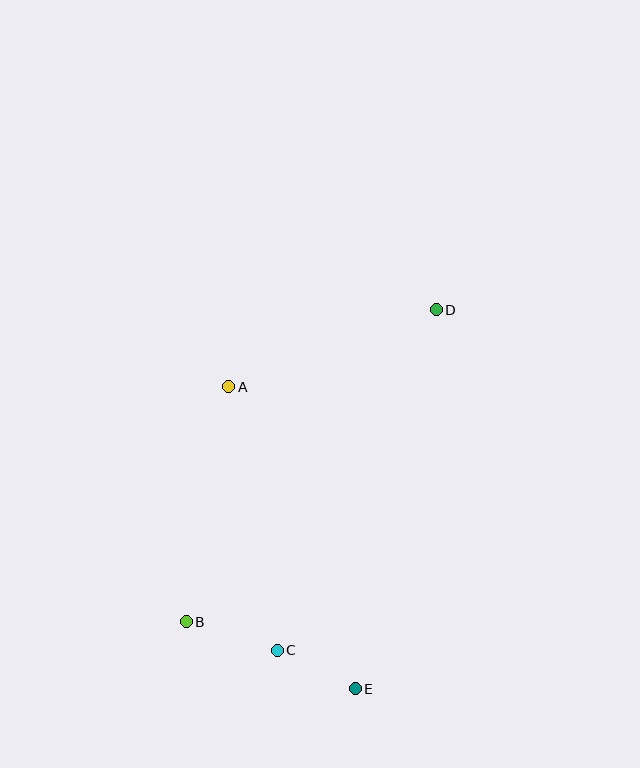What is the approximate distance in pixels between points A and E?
The distance between A and E is approximately 328 pixels.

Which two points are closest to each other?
Points C and E are closest to each other.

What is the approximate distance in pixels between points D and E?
The distance between D and E is approximately 388 pixels.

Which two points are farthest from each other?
Points B and D are farthest from each other.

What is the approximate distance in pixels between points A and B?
The distance between A and B is approximately 239 pixels.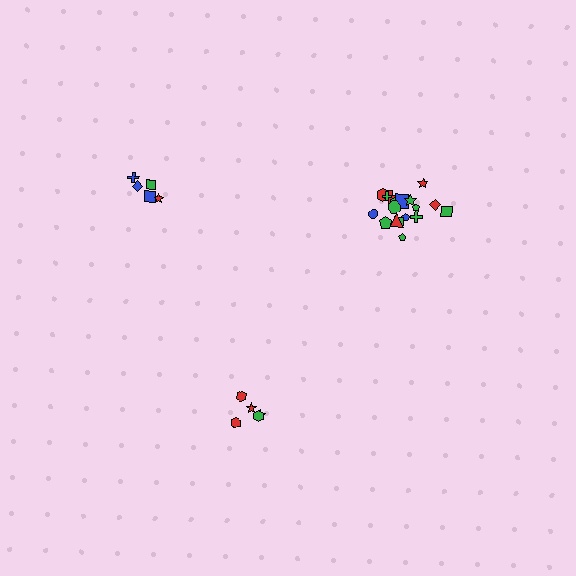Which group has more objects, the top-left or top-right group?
The top-right group.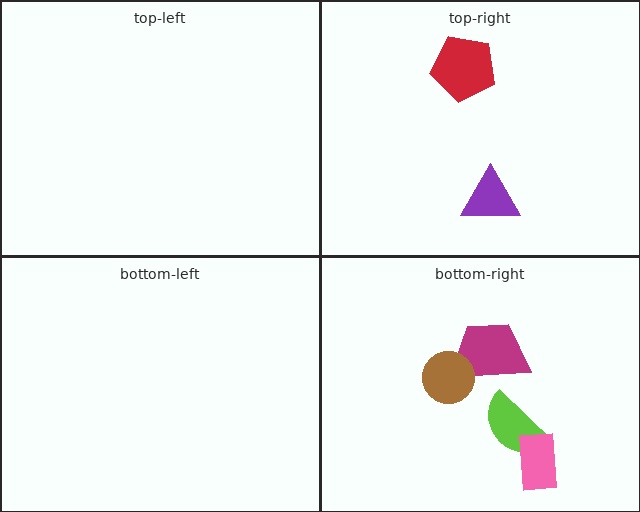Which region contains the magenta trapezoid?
The bottom-right region.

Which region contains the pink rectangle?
The bottom-right region.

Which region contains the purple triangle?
The top-right region.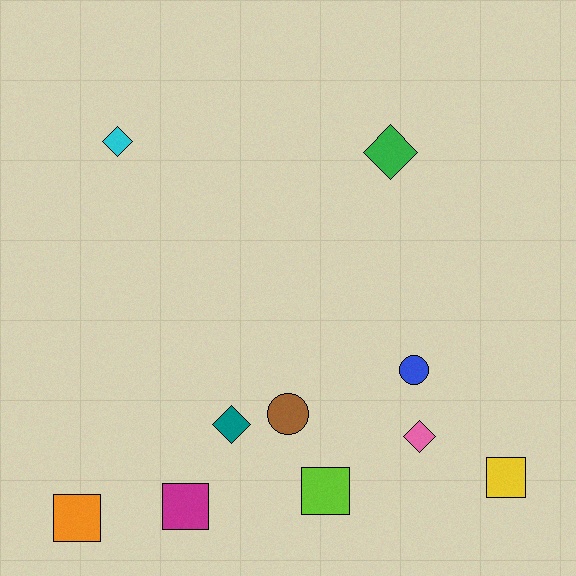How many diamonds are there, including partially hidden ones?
There are 4 diamonds.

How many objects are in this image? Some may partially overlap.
There are 10 objects.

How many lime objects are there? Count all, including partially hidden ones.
There is 1 lime object.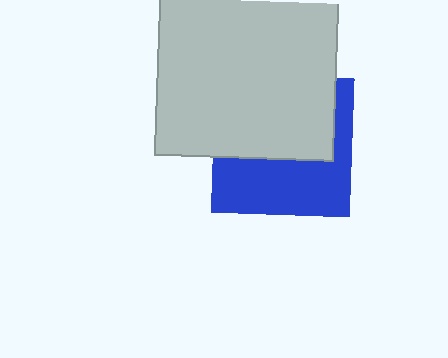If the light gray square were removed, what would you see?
You would see the complete blue square.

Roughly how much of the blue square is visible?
About half of it is visible (roughly 48%).